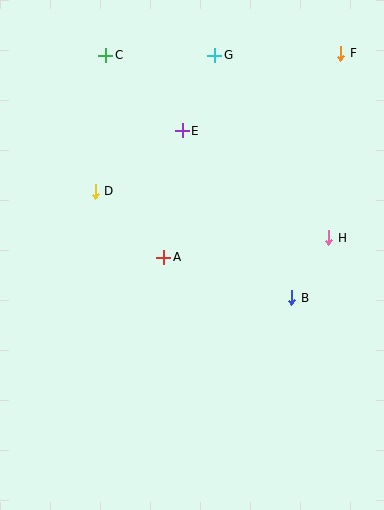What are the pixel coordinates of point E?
Point E is at (182, 131).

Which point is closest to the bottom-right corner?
Point B is closest to the bottom-right corner.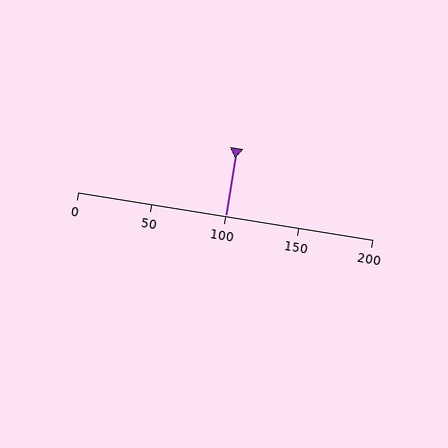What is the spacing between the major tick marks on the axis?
The major ticks are spaced 50 apart.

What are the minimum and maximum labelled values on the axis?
The axis runs from 0 to 200.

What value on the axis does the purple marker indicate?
The marker indicates approximately 100.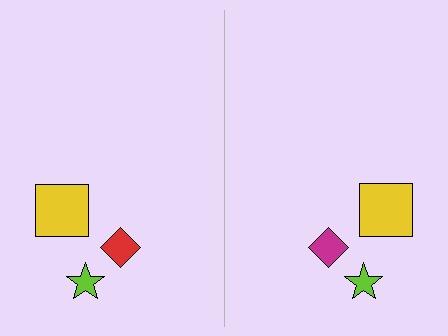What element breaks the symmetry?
The magenta diamond on the right side breaks the symmetry — its mirror counterpart is red.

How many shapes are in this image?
There are 6 shapes in this image.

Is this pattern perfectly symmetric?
No, the pattern is not perfectly symmetric. The magenta diamond on the right side breaks the symmetry — its mirror counterpart is red.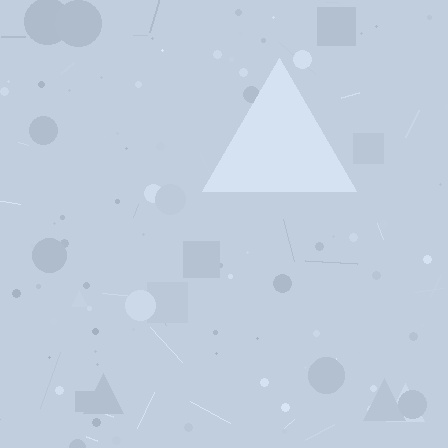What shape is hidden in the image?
A triangle is hidden in the image.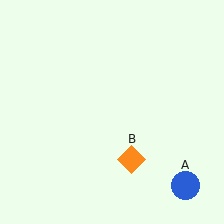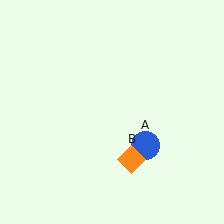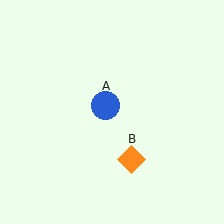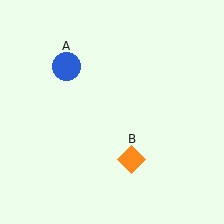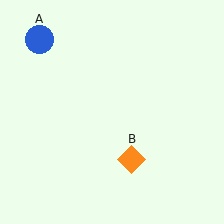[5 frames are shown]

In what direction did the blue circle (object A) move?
The blue circle (object A) moved up and to the left.